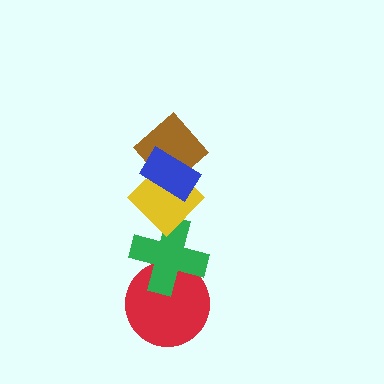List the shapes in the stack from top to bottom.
From top to bottom: the blue rectangle, the brown diamond, the yellow diamond, the green cross, the red circle.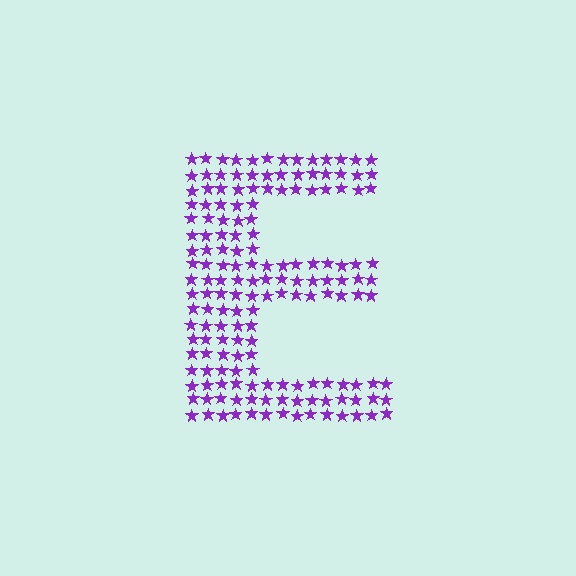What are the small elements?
The small elements are stars.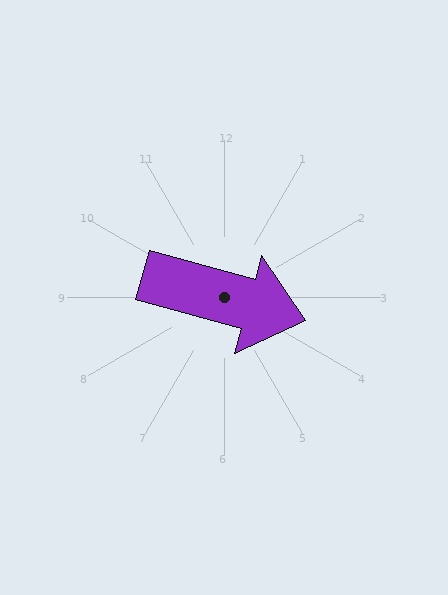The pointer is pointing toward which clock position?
Roughly 4 o'clock.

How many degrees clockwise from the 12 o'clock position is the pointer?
Approximately 106 degrees.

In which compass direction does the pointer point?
East.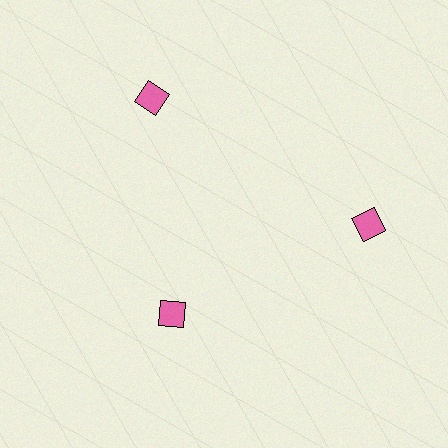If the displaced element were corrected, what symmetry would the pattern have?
It would have 3-fold rotational symmetry — the pattern would map onto itself every 120 degrees.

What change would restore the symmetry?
The symmetry would be restored by moving it outward, back onto the ring so that all 3 squares sit at equal angles and equal distance from the center.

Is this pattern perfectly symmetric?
No. The 3 pink squares are arranged in a ring, but one element near the 7 o'clock position is pulled inward toward the center, breaking the 3-fold rotational symmetry.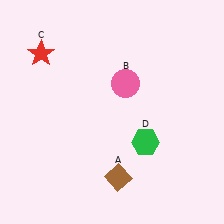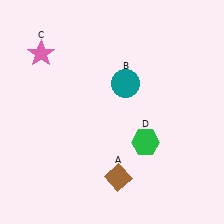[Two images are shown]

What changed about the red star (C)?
In Image 1, C is red. In Image 2, it changed to pink.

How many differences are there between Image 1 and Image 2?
There are 2 differences between the two images.